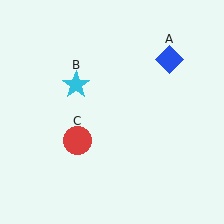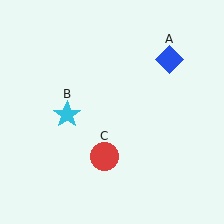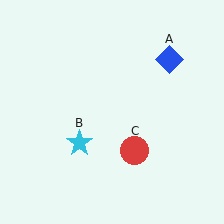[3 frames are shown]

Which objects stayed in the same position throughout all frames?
Blue diamond (object A) remained stationary.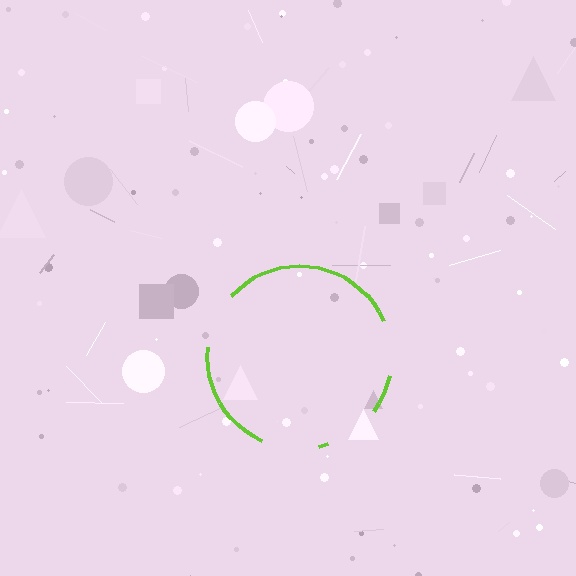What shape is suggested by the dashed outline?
The dashed outline suggests a circle.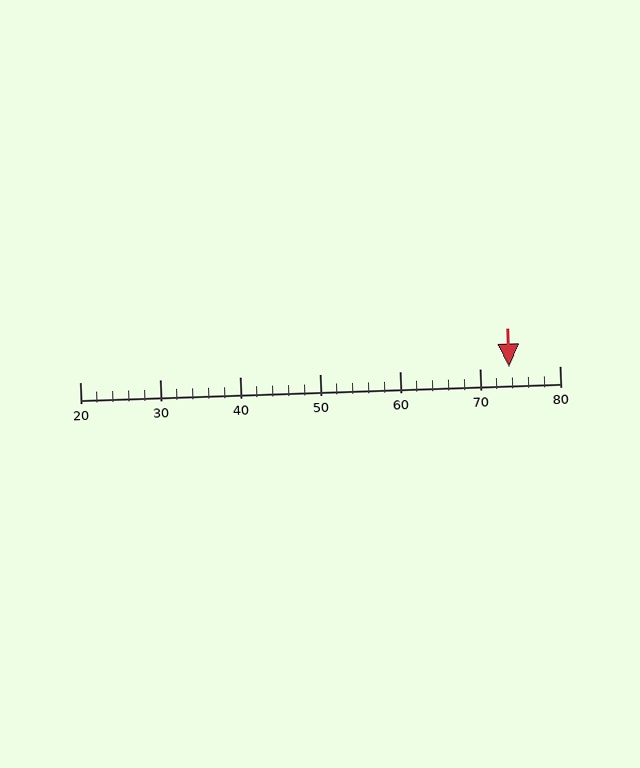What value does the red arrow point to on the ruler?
The red arrow points to approximately 74.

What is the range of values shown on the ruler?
The ruler shows values from 20 to 80.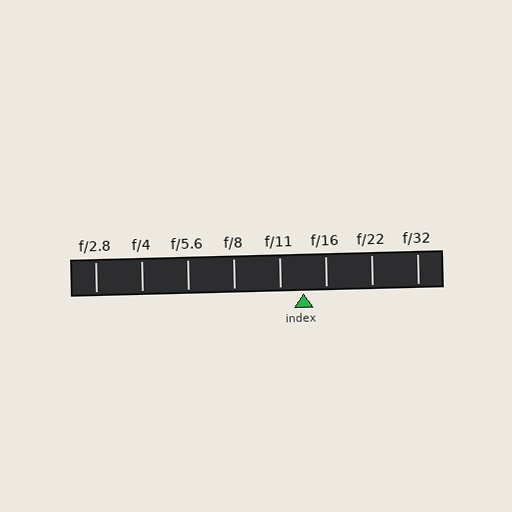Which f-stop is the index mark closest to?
The index mark is closest to f/16.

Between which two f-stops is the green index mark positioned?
The index mark is between f/11 and f/16.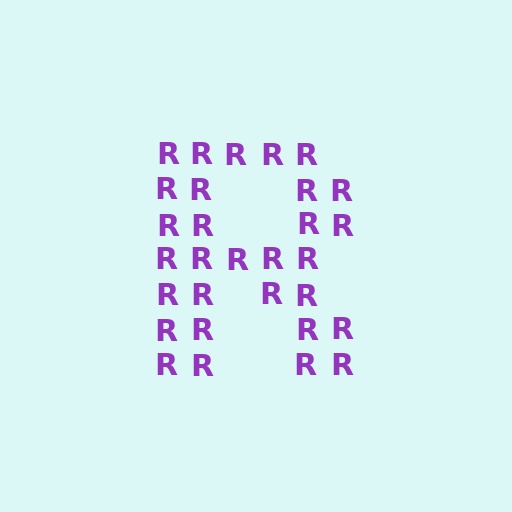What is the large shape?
The large shape is the letter R.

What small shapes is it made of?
It is made of small letter R's.